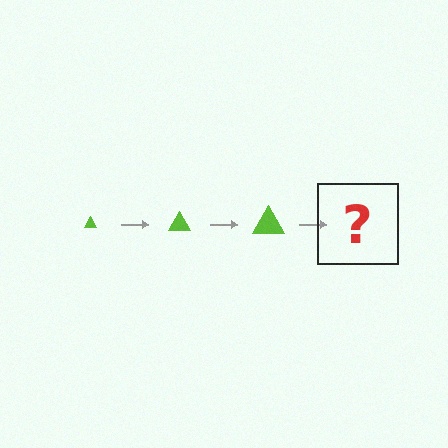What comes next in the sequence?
The next element should be a lime triangle, larger than the previous one.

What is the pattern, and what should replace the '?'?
The pattern is that the triangle gets progressively larger each step. The '?' should be a lime triangle, larger than the previous one.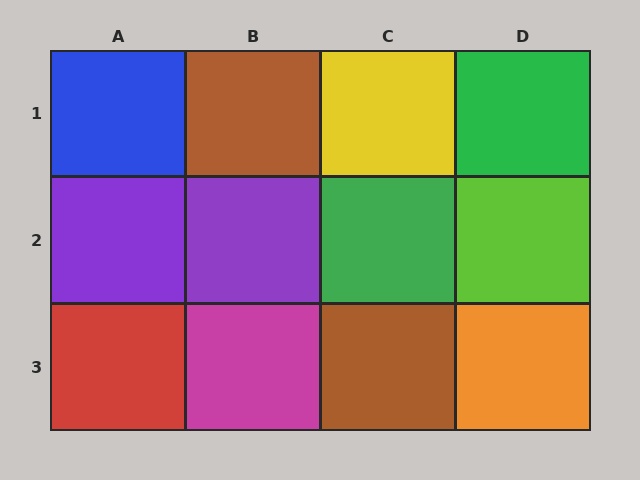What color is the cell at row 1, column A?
Blue.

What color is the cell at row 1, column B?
Brown.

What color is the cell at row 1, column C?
Yellow.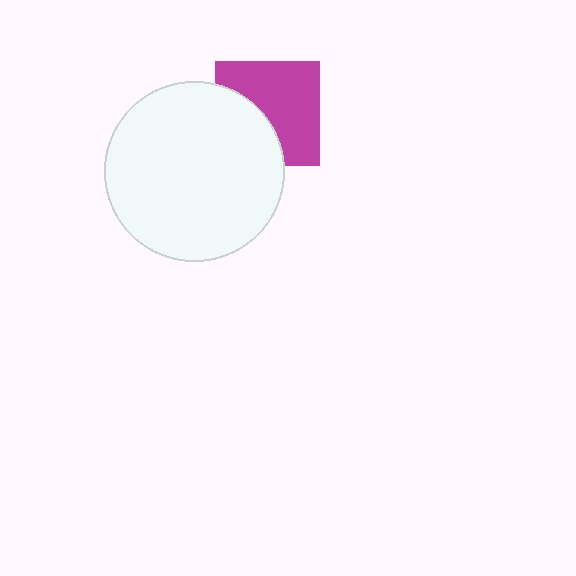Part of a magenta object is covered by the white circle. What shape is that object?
It is a square.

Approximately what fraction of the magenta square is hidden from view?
Roughly 38% of the magenta square is hidden behind the white circle.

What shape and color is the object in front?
The object in front is a white circle.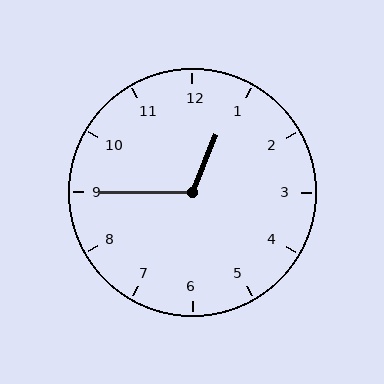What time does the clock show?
12:45.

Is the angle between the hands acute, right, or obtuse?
It is obtuse.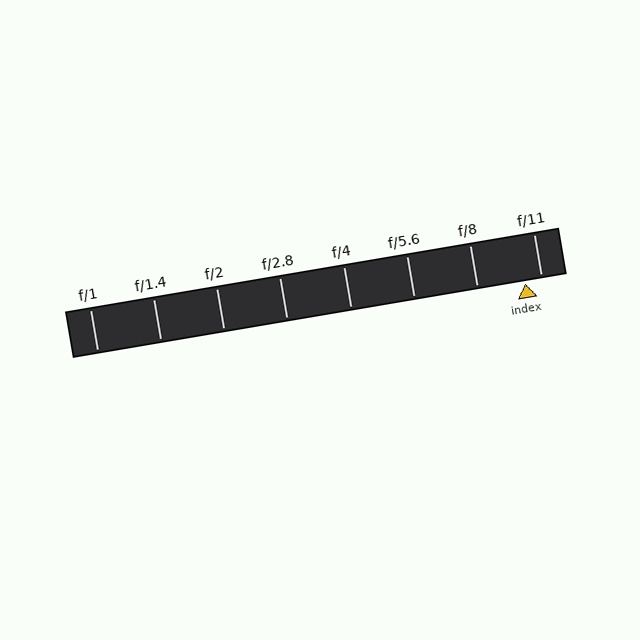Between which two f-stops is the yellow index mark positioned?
The index mark is between f/8 and f/11.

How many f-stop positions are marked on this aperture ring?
There are 8 f-stop positions marked.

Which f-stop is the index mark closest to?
The index mark is closest to f/11.